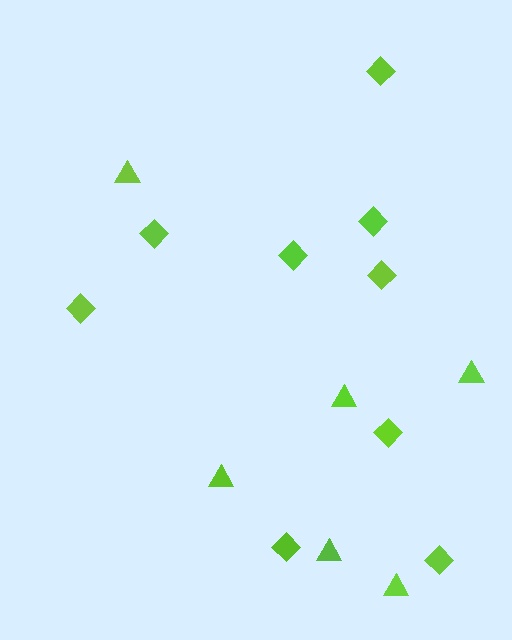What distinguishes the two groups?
There are 2 groups: one group of diamonds (9) and one group of triangles (6).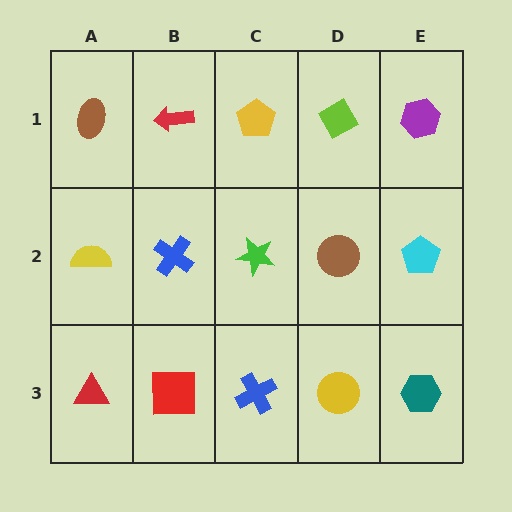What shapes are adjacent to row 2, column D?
A lime diamond (row 1, column D), a yellow circle (row 3, column D), a green star (row 2, column C), a cyan pentagon (row 2, column E).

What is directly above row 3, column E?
A cyan pentagon.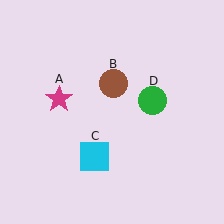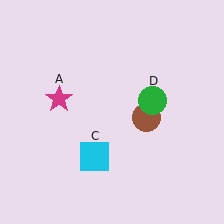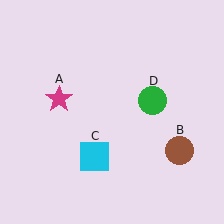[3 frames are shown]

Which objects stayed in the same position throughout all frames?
Magenta star (object A) and cyan square (object C) and green circle (object D) remained stationary.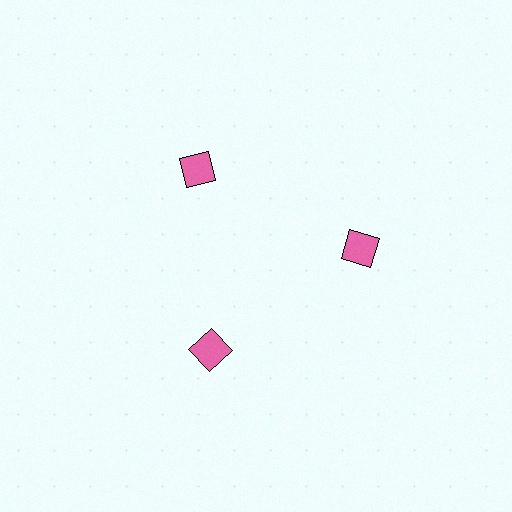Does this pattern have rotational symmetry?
Yes, this pattern has 3-fold rotational symmetry. It looks the same after rotating 120 degrees around the center.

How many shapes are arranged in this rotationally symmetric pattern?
There are 3 shapes, arranged in 3 groups of 1.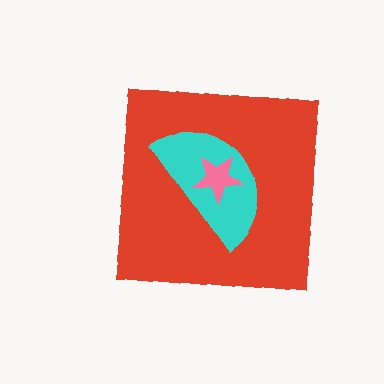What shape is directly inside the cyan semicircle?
The pink star.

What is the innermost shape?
The pink star.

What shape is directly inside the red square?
The cyan semicircle.